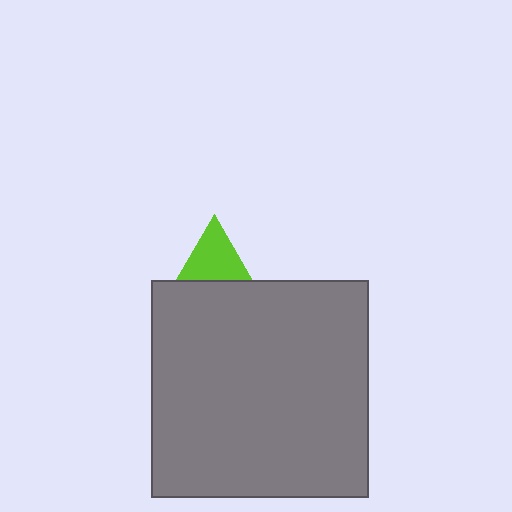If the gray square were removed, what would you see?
You would see the complete lime triangle.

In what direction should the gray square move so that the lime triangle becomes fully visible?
The gray square should move down. That is the shortest direction to clear the overlap and leave the lime triangle fully visible.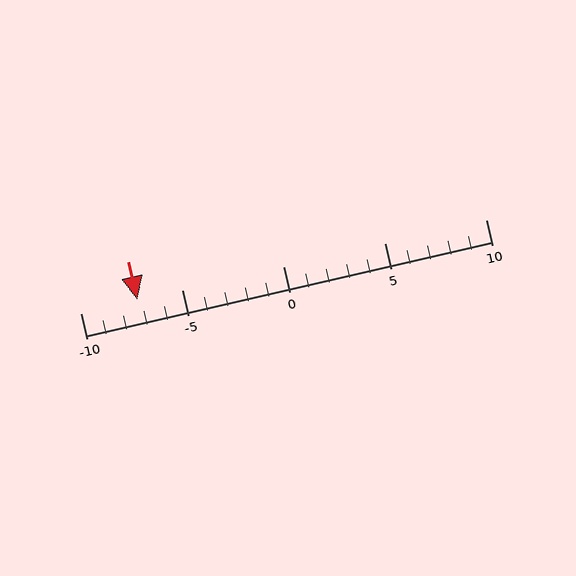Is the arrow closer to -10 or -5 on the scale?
The arrow is closer to -5.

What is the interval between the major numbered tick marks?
The major tick marks are spaced 5 units apart.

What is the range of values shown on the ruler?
The ruler shows values from -10 to 10.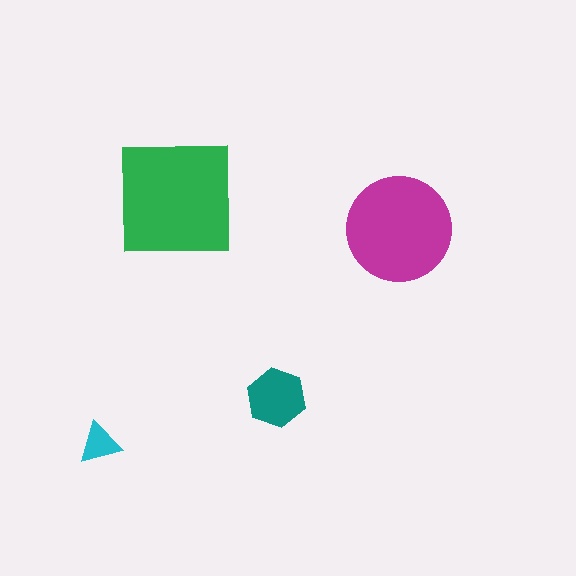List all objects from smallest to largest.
The cyan triangle, the teal hexagon, the magenta circle, the green square.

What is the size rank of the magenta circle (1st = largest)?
2nd.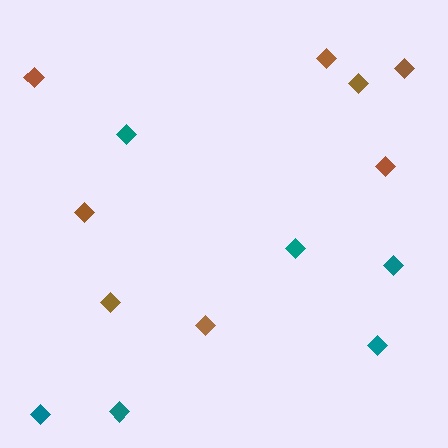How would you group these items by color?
There are 2 groups: one group of brown diamonds (8) and one group of teal diamonds (6).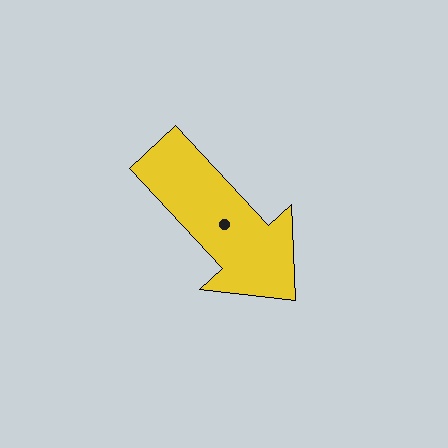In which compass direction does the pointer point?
Southeast.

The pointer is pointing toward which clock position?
Roughly 5 o'clock.